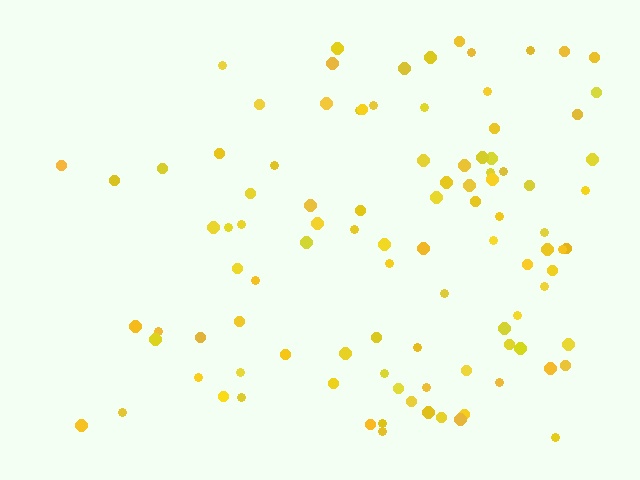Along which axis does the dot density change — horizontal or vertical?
Horizontal.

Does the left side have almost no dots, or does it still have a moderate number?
Still a moderate number, just noticeably fewer than the right.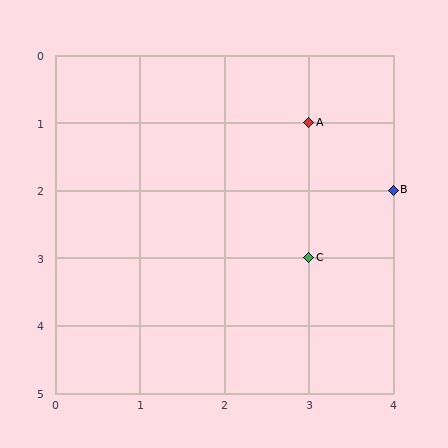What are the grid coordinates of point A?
Point A is at grid coordinates (3, 1).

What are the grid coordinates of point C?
Point C is at grid coordinates (3, 3).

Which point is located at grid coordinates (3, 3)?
Point C is at (3, 3).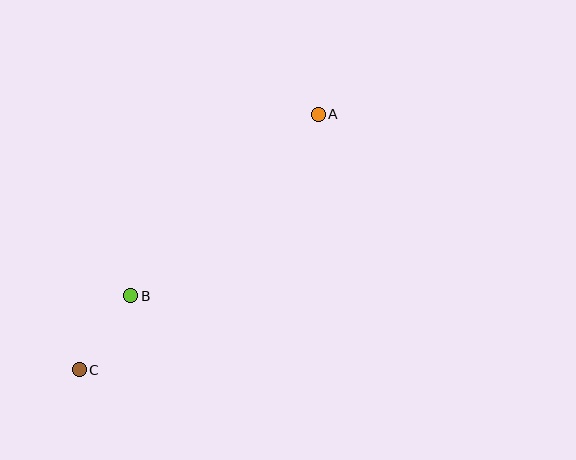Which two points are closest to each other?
Points B and C are closest to each other.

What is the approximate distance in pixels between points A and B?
The distance between A and B is approximately 261 pixels.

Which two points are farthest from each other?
Points A and C are farthest from each other.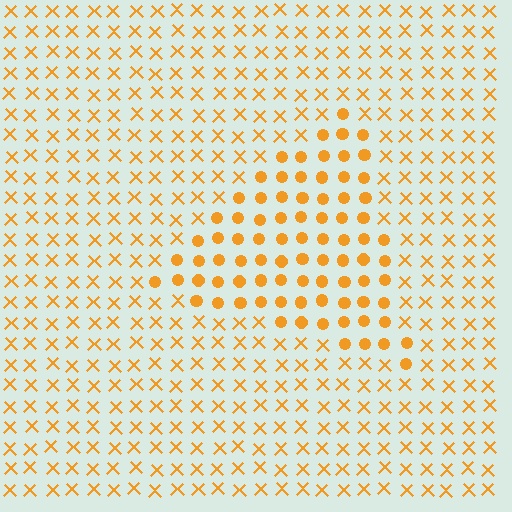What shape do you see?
I see a triangle.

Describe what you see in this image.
The image is filled with small orange elements arranged in a uniform grid. A triangle-shaped region contains circles, while the surrounding area contains X marks. The boundary is defined purely by the change in element shape.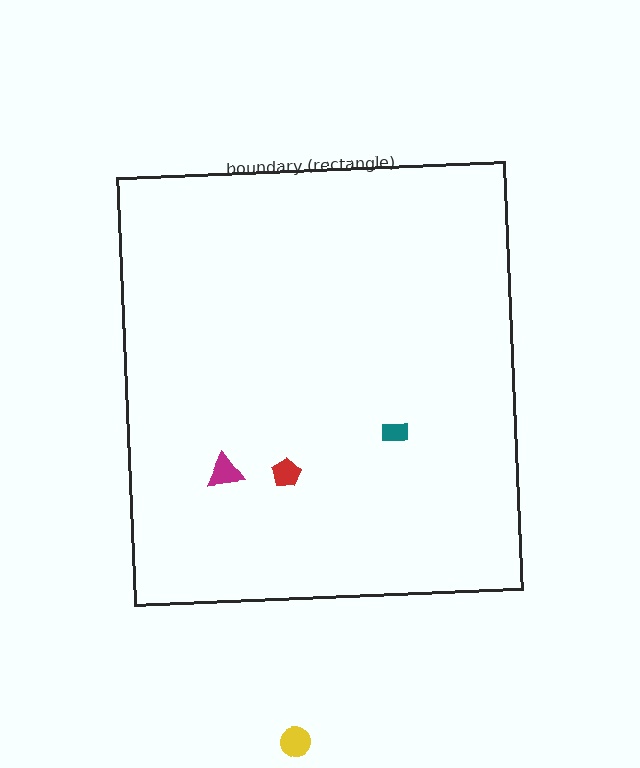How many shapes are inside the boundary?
3 inside, 1 outside.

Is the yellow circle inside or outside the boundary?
Outside.